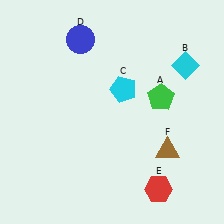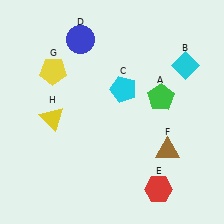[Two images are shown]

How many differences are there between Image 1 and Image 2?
There are 2 differences between the two images.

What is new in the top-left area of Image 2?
A yellow pentagon (G) was added in the top-left area of Image 2.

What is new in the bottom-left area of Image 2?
A yellow triangle (H) was added in the bottom-left area of Image 2.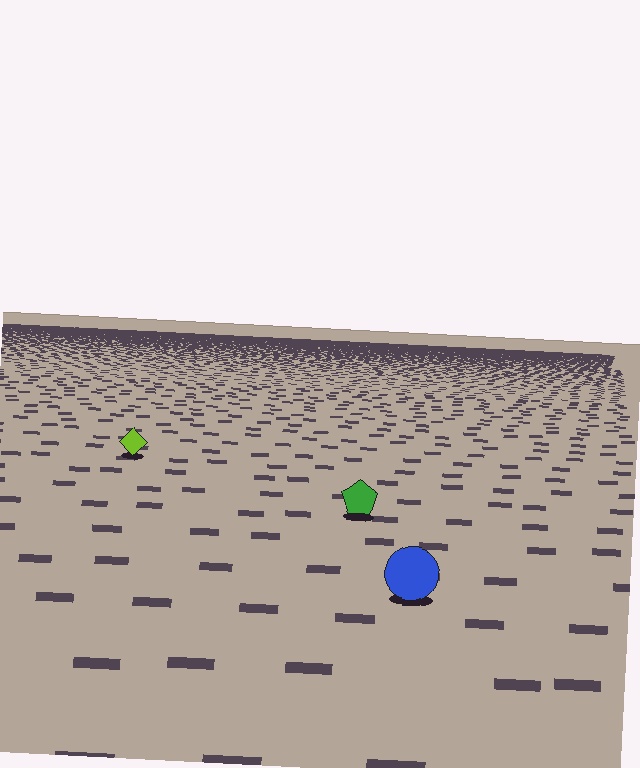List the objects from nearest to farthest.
From nearest to farthest: the blue circle, the green pentagon, the lime diamond.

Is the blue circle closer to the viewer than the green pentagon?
Yes. The blue circle is closer — you can tell from the texture gradient: the ground texture is coarser near it.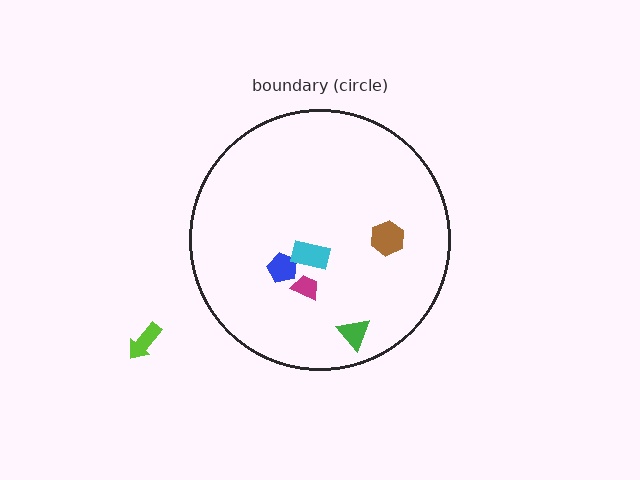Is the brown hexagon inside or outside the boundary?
Inside.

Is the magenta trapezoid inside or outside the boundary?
Inside.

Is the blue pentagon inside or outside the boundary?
Inside.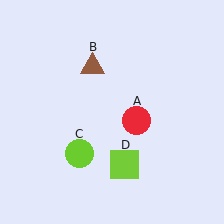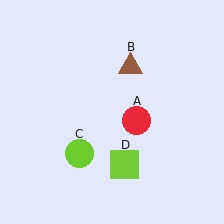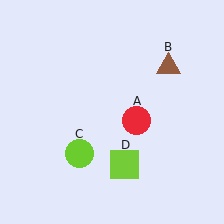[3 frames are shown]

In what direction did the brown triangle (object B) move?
The brown triangle (object B) moved right.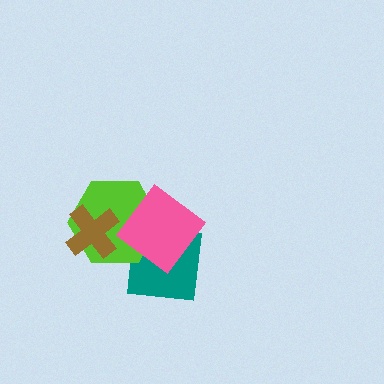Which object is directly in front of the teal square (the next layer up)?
The lime hexagon is directly in front of the teal square.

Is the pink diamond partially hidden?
No, no other shape covers it.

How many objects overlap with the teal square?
2 objects overlap with the teal square.